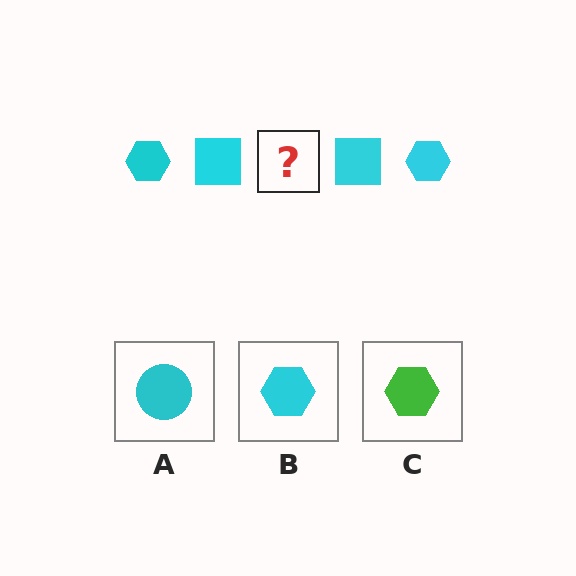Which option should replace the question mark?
Option B.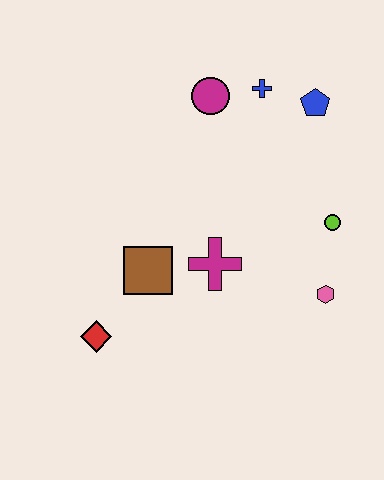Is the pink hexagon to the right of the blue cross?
Yes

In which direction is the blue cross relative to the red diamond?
The blue cross is above the red diamond.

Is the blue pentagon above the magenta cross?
Yes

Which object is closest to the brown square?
The magenta cross is closest to the brown square.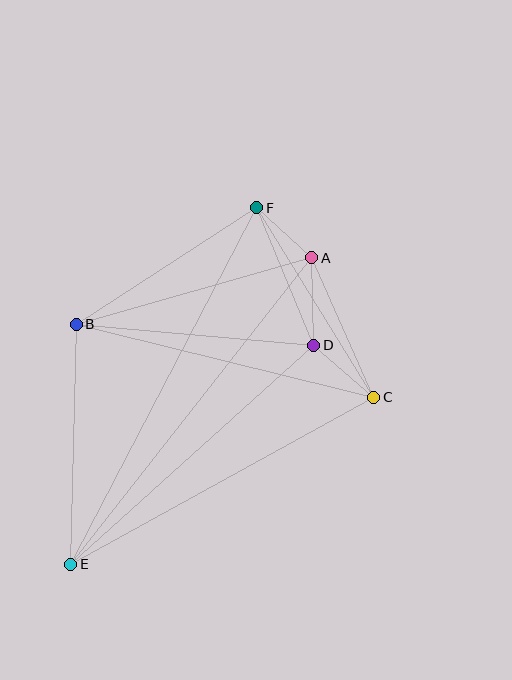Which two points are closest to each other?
Points A and F are closest to each other.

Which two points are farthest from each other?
Points E and F are farthest from each other.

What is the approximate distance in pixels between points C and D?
The distance between C and D is approximately 79 pixels.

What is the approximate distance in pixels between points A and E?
The distance between A and E is approximately 390 pixels.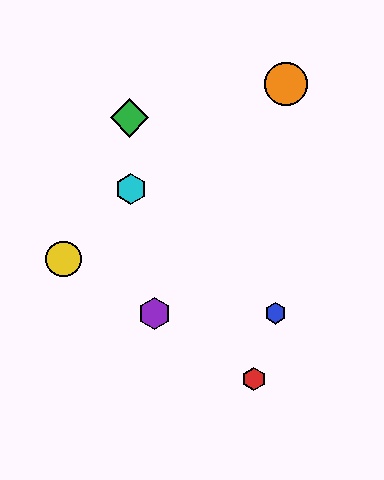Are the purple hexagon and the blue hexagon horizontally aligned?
Yes, both are at y≈313.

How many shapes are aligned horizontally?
2 shapes (the blue hexagon, the purple hexagon) are aligned horizontally.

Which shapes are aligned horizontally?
The blue hexagon, the purple hexagon are aligned horizontally.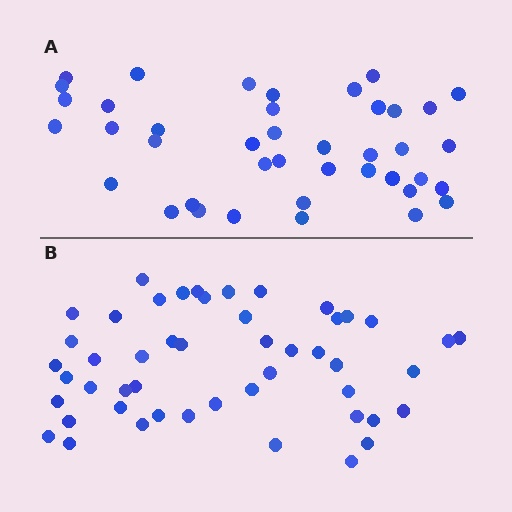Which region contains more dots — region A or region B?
Region B (the bottom region) has more dots.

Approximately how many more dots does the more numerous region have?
Region B has roughly 8 or so more dots than region A.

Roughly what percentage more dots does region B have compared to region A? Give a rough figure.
About 20% more.